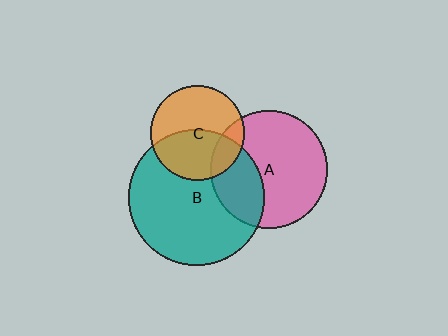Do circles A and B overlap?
Yes.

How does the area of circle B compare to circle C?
Approximately 2.1 times.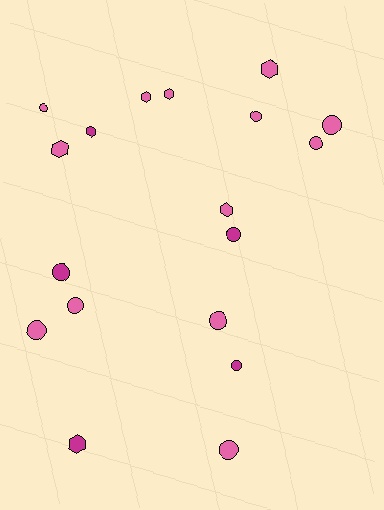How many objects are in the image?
There are 18 objects.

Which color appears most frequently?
Pink, with 13 objects.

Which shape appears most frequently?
Circle, with 11 objects.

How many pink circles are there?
There are 8 pink circles.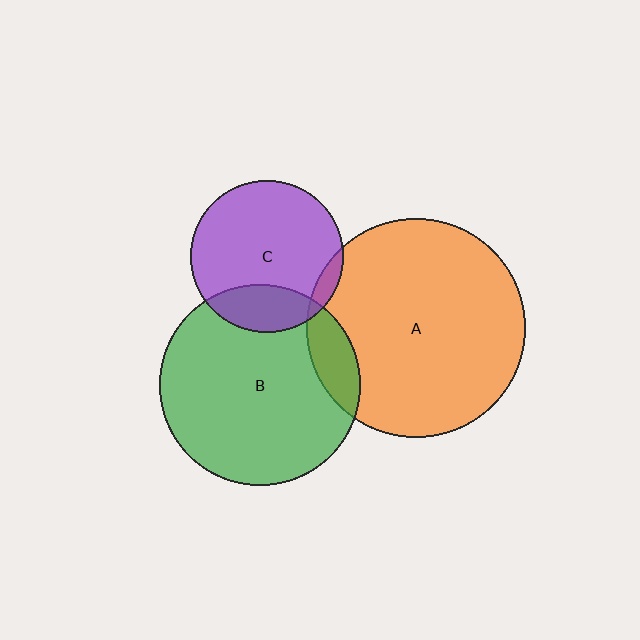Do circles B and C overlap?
Yes.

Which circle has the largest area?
Circle A (orange).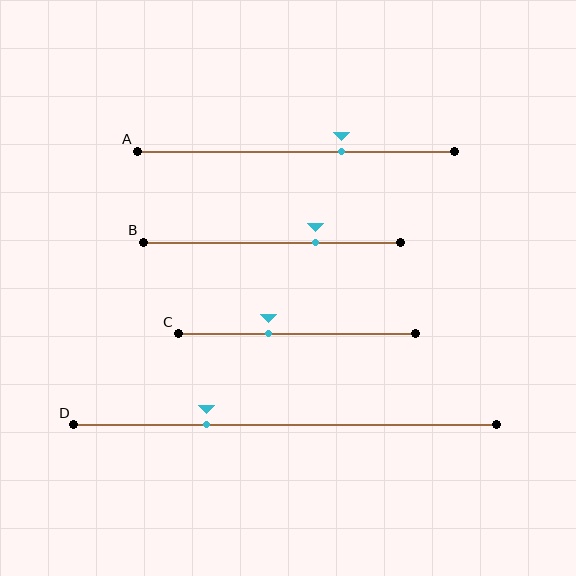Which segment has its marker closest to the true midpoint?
Segment C has its marker closest to the true midpoint.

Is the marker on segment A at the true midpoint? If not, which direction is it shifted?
No, the marker on segment A is shifted to the right by about 14% of the segment length.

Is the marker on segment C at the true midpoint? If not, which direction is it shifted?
No, the marker on segment C is shifted to the left by about 12% of the segment length.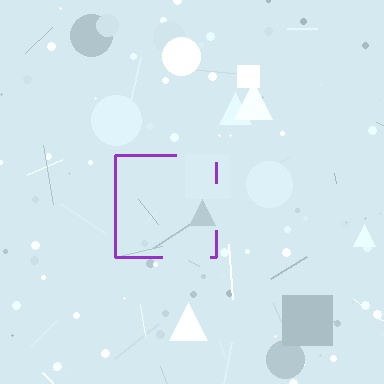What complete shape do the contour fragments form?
The contour fragments form a square.